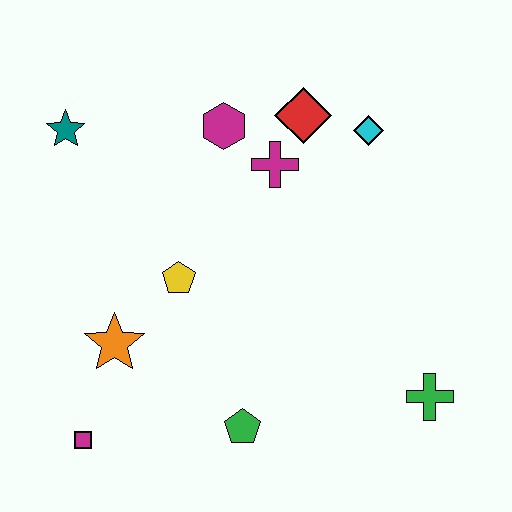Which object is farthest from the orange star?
The cyan diamond is farthest from the orange star.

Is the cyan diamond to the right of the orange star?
Yes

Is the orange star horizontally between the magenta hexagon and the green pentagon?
No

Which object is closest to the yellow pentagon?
The orange star is closest to the yellow pentagon.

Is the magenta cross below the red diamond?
Yes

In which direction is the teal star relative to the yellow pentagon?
The teal star is above the yellow pentagon.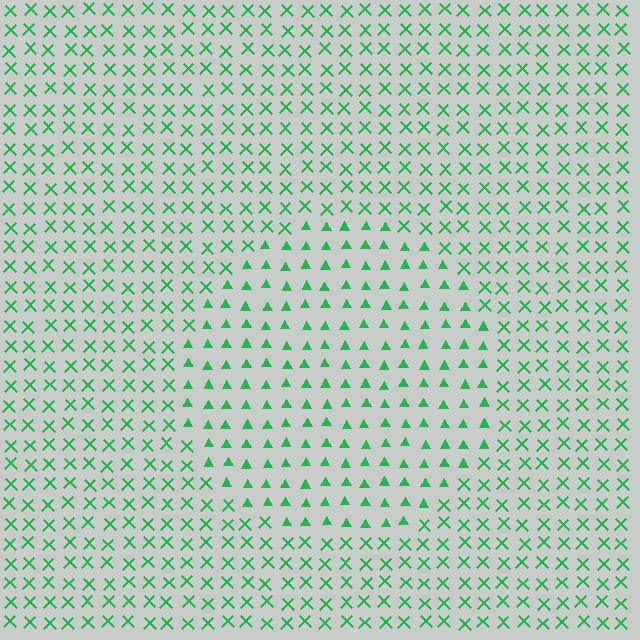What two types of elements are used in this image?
The image uses triangles inside the circle region and X marks outside it.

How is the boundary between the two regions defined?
The boundary is defined by a change in element shape: triangles inside vs. X marks outside. All elements share the same color and spacing.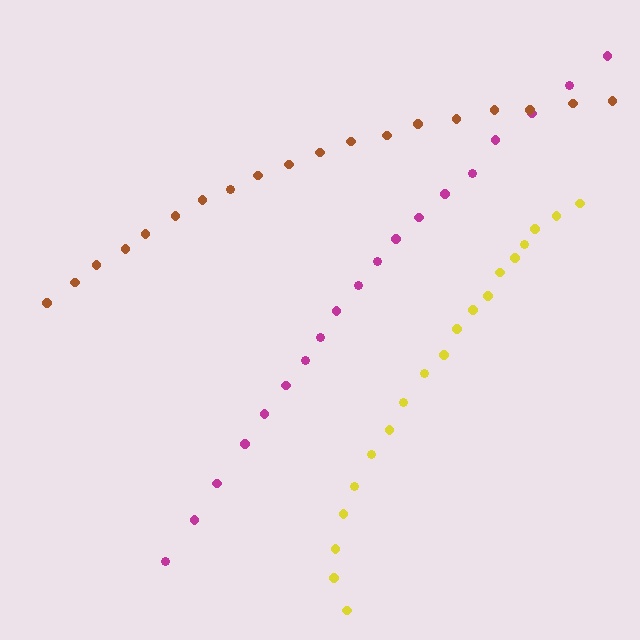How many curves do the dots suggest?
There are 3 distinct paths.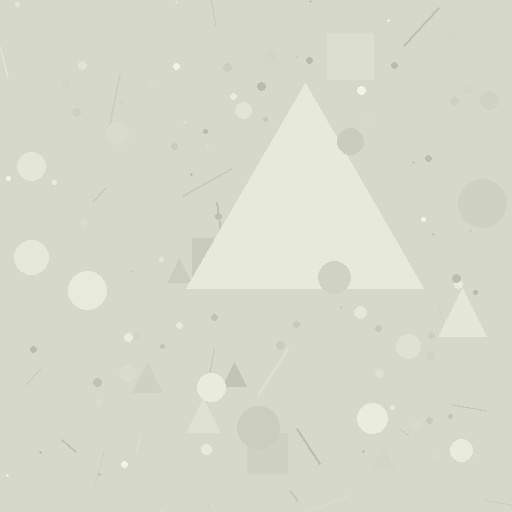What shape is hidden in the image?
A triangle is hidden in the image.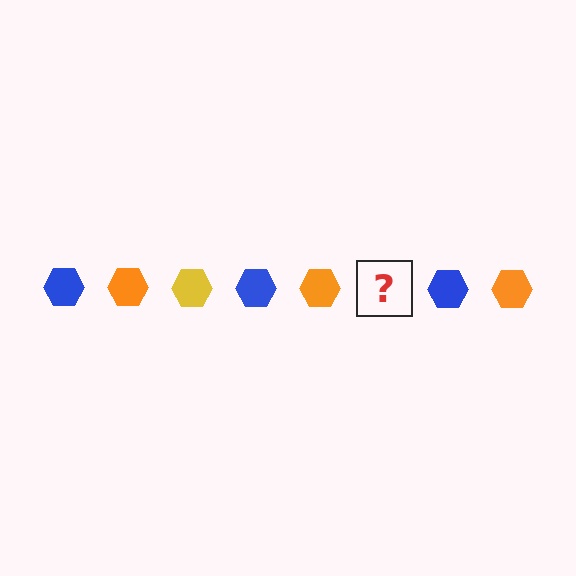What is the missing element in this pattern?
The missing element is a yellow hexagon.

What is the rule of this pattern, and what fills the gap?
The rule is that the pattern cycles through blue, orange, yellow hexagons. The gap should be filled with a yellow hexagon.